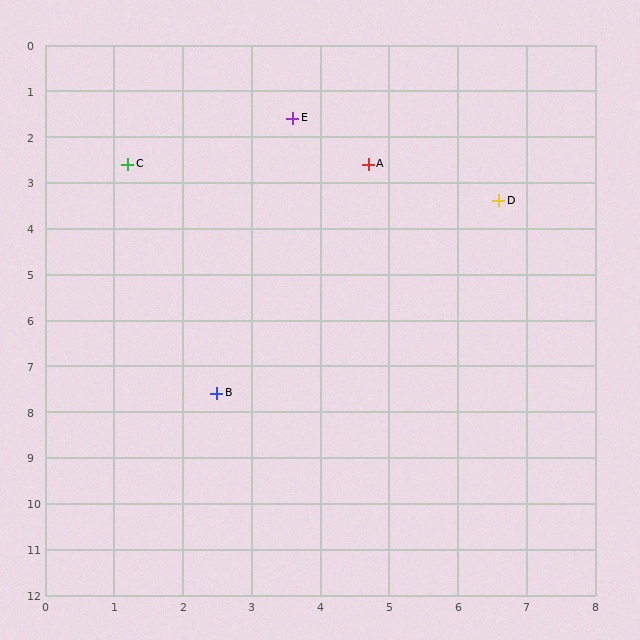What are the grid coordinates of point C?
Point C is at approximately (1.2, 2.6).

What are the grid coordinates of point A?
Point A is at approximately (4.7, 2.6).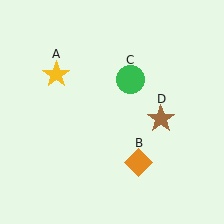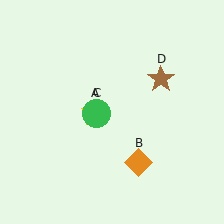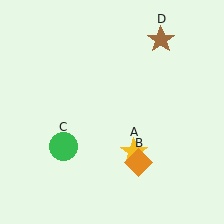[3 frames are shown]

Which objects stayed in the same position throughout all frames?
Orange diamond (object B) remained stationary.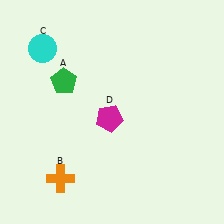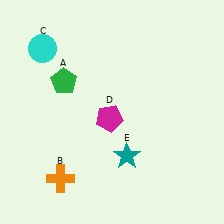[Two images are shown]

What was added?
A teal star (E) was added in Image 2.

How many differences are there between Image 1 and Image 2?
There is 1 difference between the two images.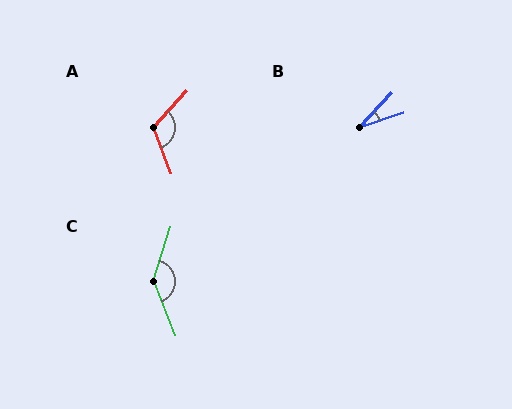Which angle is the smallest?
B, at approximately 28 degrees.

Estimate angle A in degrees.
Approximately 117 degrees.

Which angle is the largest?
C, at approximately 141 degrees.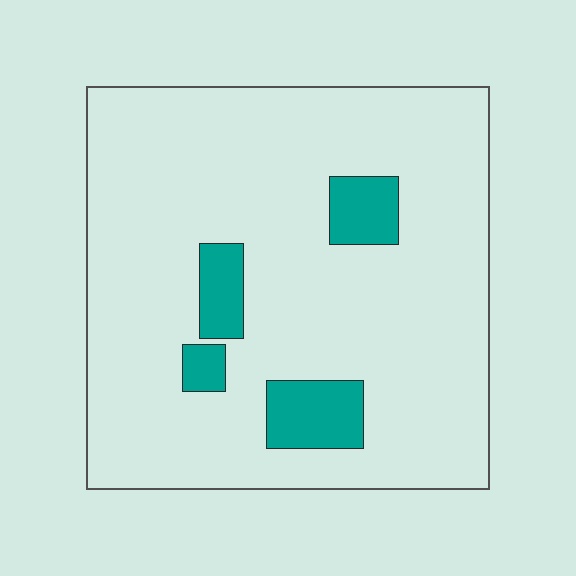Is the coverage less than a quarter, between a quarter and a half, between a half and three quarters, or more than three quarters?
Less than a quarter.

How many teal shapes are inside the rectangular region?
4.